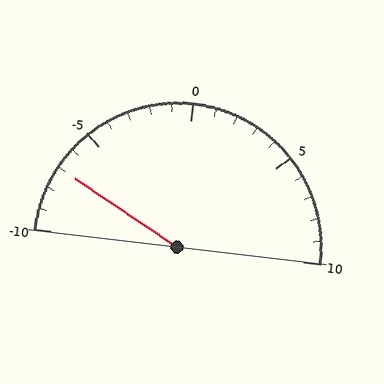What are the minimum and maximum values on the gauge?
The gauge ranges from -10 to 10.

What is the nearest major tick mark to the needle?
The nearest major tick mark is -5.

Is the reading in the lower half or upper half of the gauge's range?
The reading is in the lower half of the range (-10 to 10).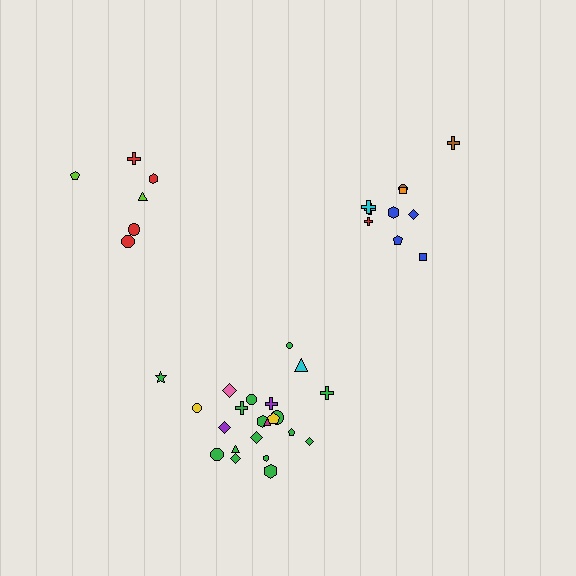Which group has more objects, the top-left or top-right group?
The top-right group.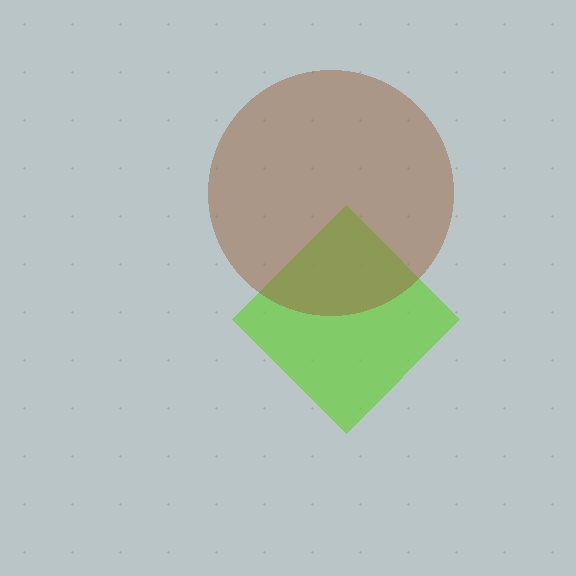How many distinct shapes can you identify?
There are 2 distinct shapes: a lime diamond, a brown circle.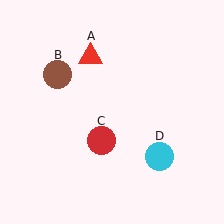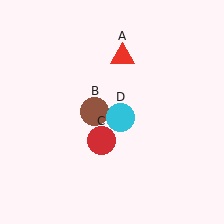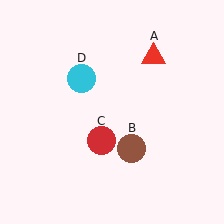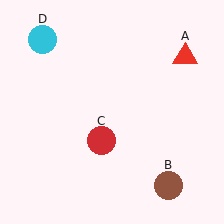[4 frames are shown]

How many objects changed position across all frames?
3 objects changed position: red triangle (object A), brown circle (object B), cyan circle (object D).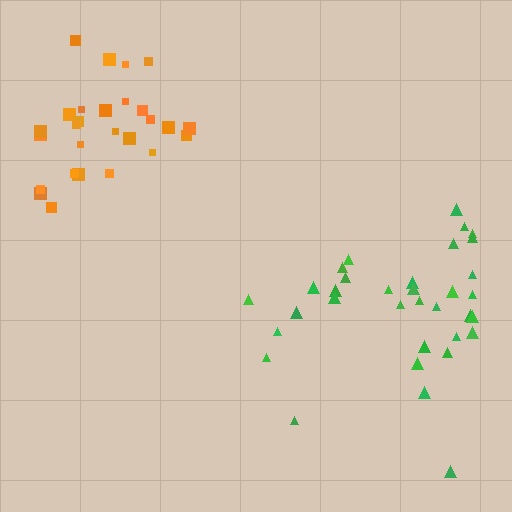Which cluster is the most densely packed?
Orange.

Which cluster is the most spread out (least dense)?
Green.